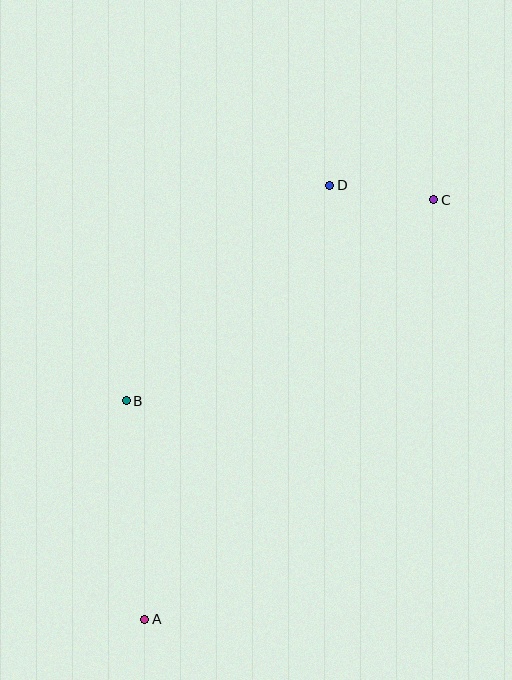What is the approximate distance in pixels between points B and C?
The distance between B and C is approximately 367 pixels.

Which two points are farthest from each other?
Points A and C are farthest from each other.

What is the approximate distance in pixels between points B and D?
The distance between B and D is approximately 296 pixels.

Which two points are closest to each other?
Points C and D are closest to each other.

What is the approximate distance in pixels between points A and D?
The distance between A and D is approximately 472 pixels.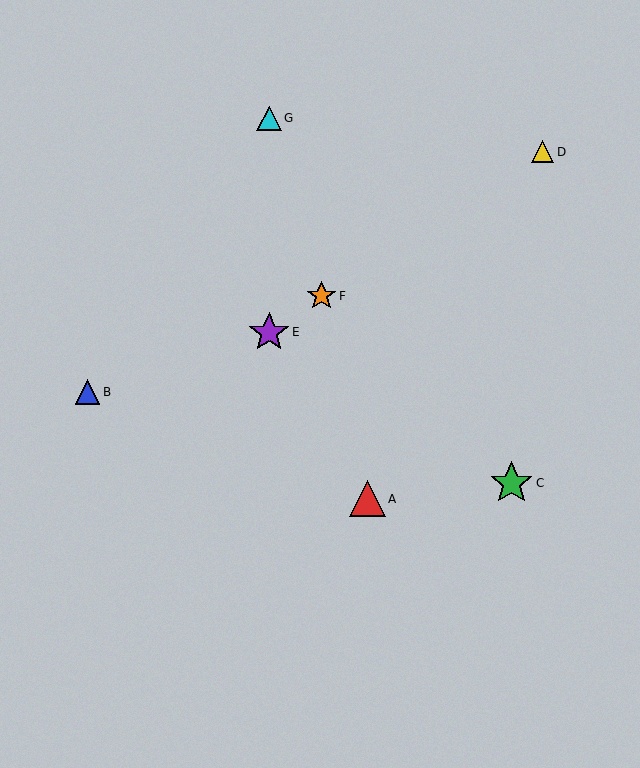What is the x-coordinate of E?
Object E is at x≈269.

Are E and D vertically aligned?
No, E is at x≈269 and D is at x≈542.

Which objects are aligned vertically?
Objects E, G are aligned vertically.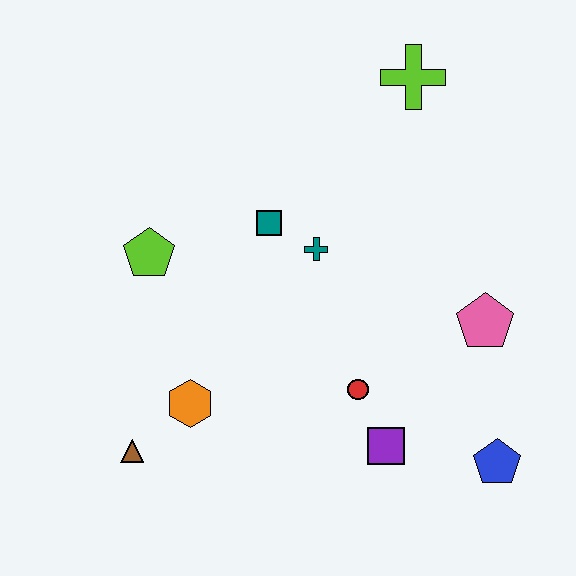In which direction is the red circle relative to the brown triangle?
The red circle is to the right of the brown triangle.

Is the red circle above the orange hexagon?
Yes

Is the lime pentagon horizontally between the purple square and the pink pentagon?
No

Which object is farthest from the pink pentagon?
The brown triangle is farthest from the pink pentagon.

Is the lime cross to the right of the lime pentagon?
Yes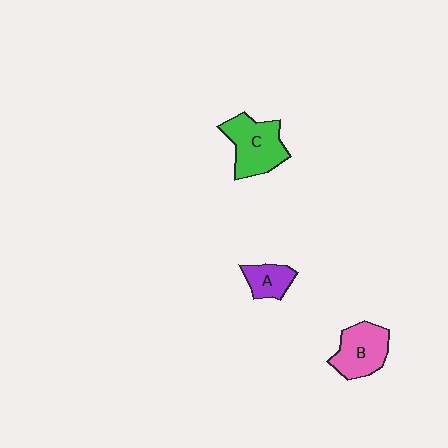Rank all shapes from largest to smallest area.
From largest to smallest: C (green), B (pink), A (purple).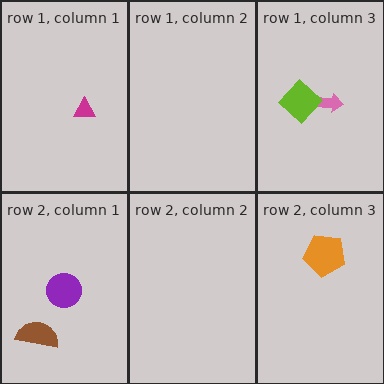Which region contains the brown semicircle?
The row 2, column 1 region.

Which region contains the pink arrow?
The row 1, column 3 region.